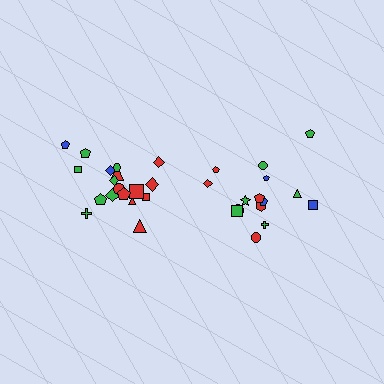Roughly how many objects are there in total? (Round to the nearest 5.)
Roughly 35 objects in total.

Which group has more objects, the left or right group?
The left group.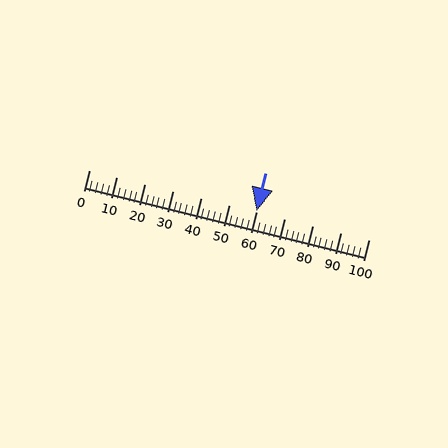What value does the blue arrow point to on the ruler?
The blue arrow points to approximately 60.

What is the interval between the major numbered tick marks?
The major tick marks are spaced 10 units apart.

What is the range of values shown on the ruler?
The ruler shows values from 0 to 100.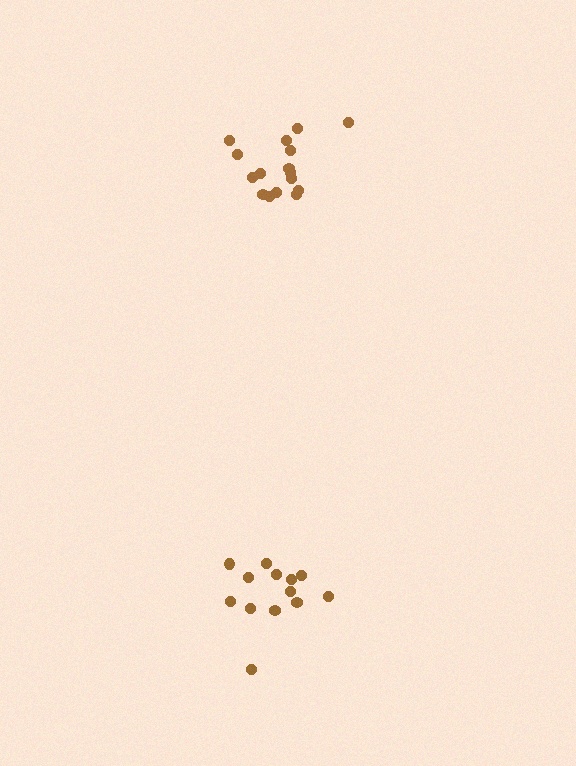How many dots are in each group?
Group 1: 16 dots, Group 2: 13 dots (29 total).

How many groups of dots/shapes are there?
There are 2 groups.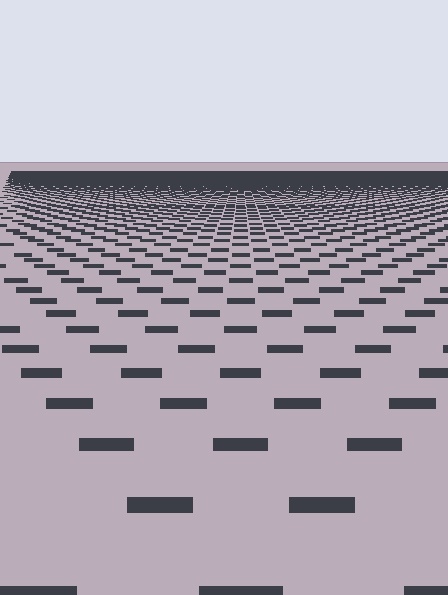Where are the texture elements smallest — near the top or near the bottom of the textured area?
Near the top.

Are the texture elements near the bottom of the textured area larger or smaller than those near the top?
Larger. Near the bottom, elements are closer to the viewer and appear at a bigger on-screen size.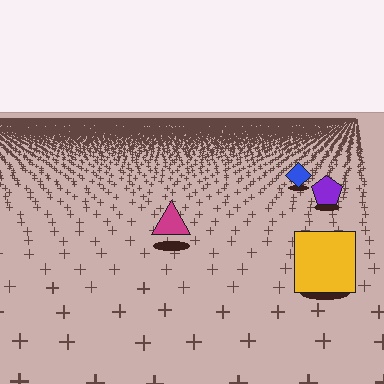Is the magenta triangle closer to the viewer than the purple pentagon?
Yes. The magenta triangle is closer — you can tell from the texture gradient: the ground texture is coarser near it.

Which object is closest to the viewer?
The yellow square is closest. The texture marks near it are larger and more spread out.